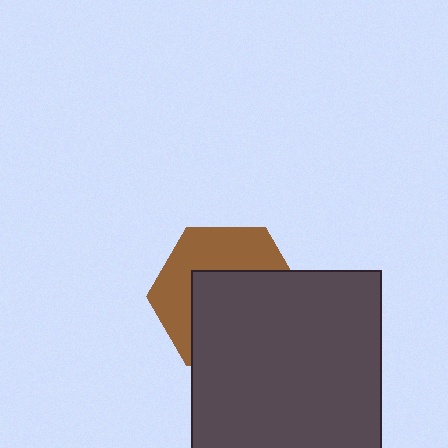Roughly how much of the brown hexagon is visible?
A small part of it is visible (roughly 43%).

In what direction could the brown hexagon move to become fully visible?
The brown hexagon could move up. That would shift it out from behind the dark gray square entirely.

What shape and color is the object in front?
The object in front is a dark gray square.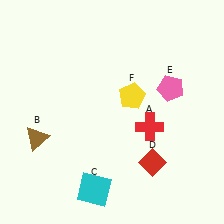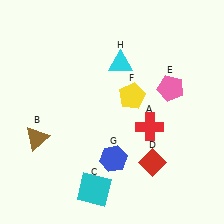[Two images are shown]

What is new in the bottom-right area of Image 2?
A blue hexagon (G) was added in the bottom-right area of Image 2.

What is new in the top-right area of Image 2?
A cyan triangle (H) was added in the top-right area of Image 2.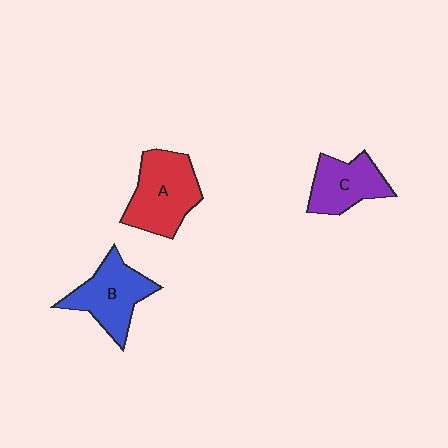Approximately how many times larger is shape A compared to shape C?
Approximately 1.3 times.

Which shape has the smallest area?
Shape C (purple).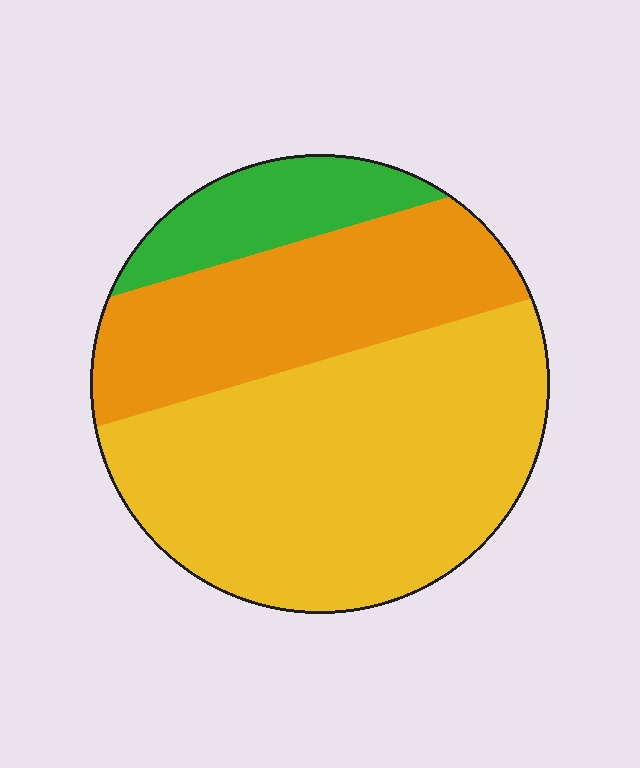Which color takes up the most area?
Yellow, at roughly 55%.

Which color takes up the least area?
Green, at roughly 15%.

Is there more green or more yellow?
Yellow.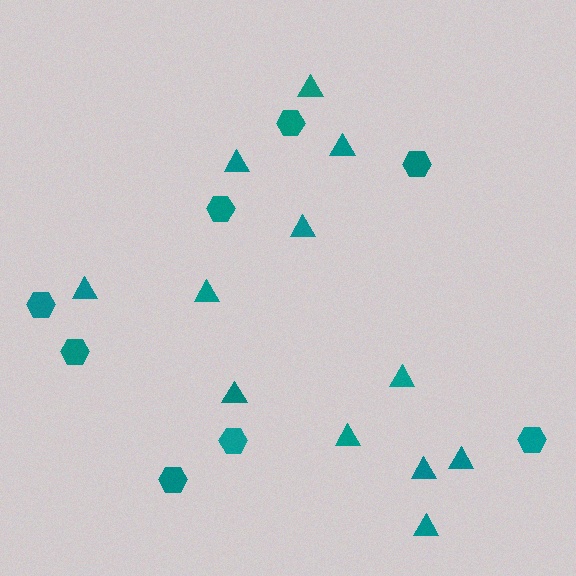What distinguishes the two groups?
There are 2 groups: one group of hexagons (8) and one group of triangles (12).